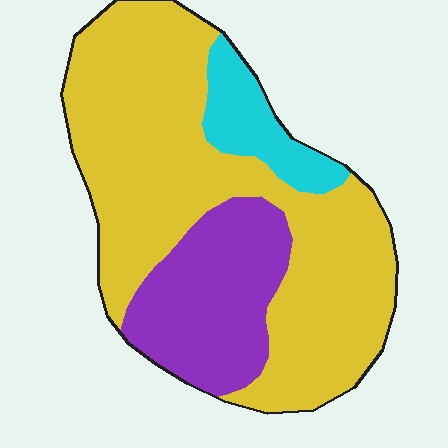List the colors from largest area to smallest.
From largest to smallest: yellow, purple, cyan.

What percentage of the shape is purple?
Purple covers roughly 25% of the shape.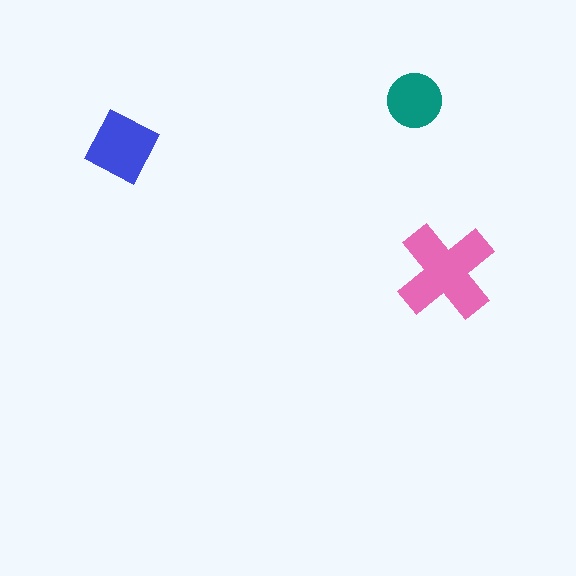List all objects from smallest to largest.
The teal circle, the blue square, the pink cross.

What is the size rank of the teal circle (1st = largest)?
3rd.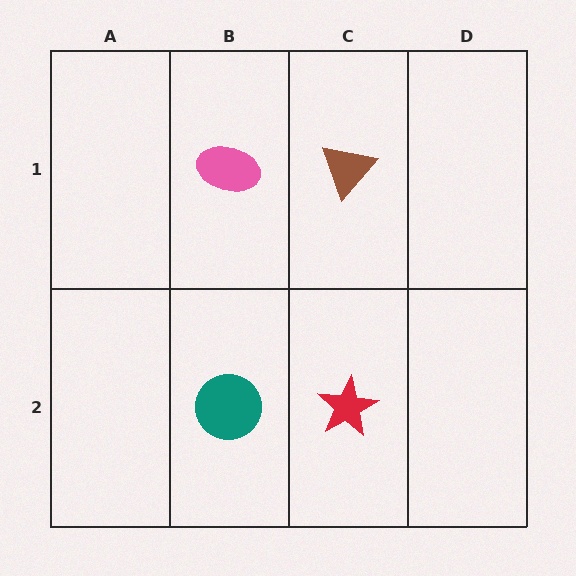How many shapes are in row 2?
2 shapes.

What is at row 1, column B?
A pink ellipse.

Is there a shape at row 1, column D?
No, that cell is empty.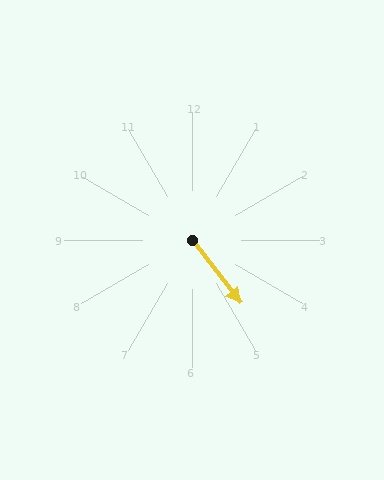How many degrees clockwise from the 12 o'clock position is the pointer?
Approximately 142 degrees.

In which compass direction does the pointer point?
Southeast.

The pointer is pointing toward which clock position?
Roughly 5 o'clock.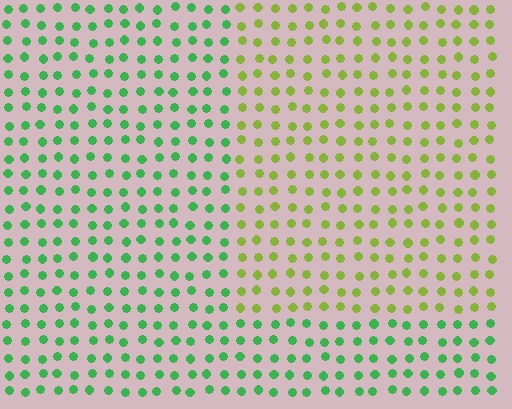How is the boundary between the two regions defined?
The boundary is defined purely by a slight shift in hue (about 49 degrees). Spacing, size, and orientation are identical on both sides.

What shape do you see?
I see a rectangle.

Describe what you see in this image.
The image is filled with small green elements in a uniform arrangement. A rectangle-shaped region is visible where the elements are tinted to a slightly different hue, forming a subtle color boundary.